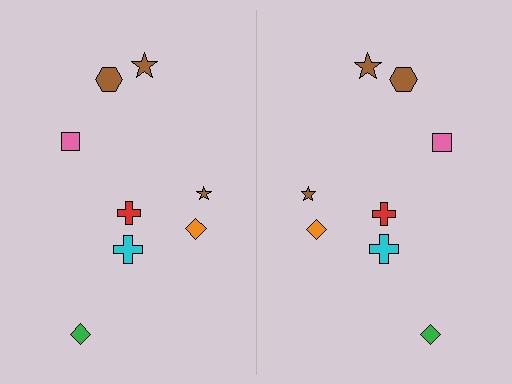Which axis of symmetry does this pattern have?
The pattern has a vertical axis of symmetry running through the center of the image.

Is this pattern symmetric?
Yes, this pattern has bilateral (reflection) symmetry.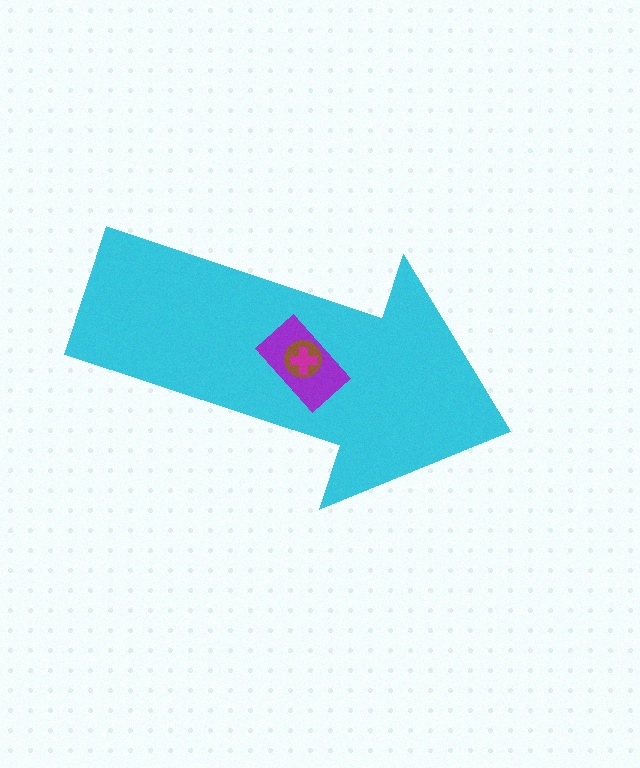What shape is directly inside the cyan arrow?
The purple rectangle.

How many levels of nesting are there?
4.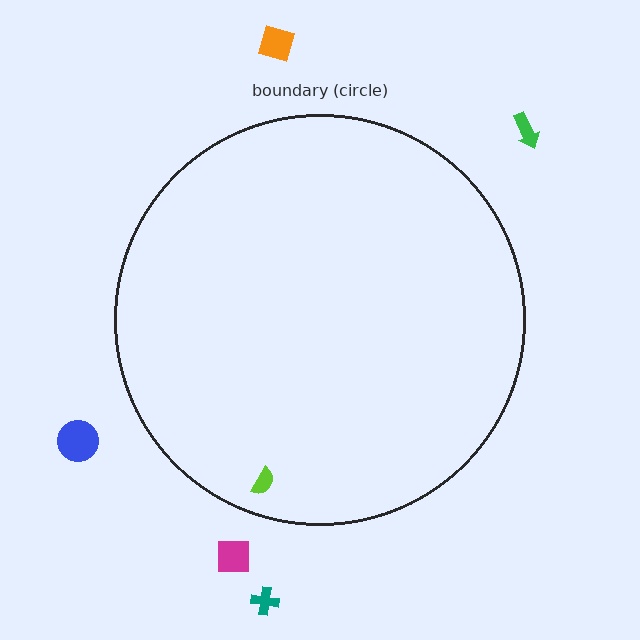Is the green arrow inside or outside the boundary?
Outside.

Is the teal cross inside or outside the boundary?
Outside.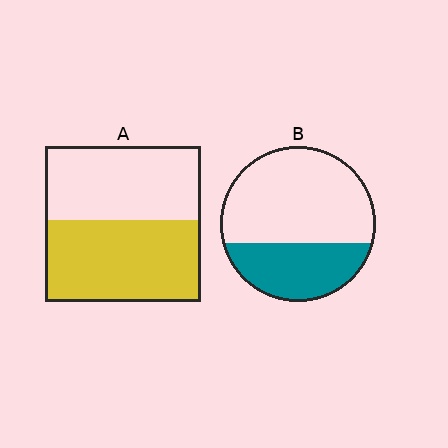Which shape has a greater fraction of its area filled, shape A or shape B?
Shape A.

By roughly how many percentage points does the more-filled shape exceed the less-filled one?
By roughly 20 percentage points (A over B).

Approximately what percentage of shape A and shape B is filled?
A is approximately 55% and B is approximately 35%.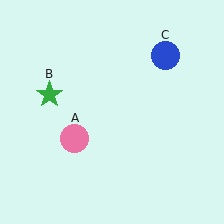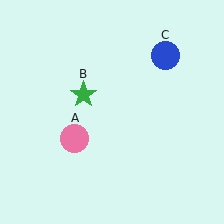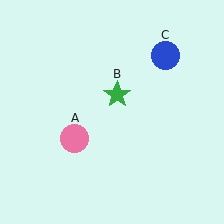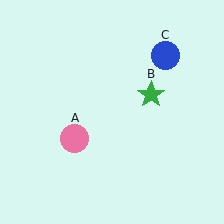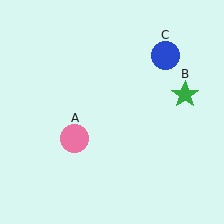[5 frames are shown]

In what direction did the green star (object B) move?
The green star (object B) moved right.